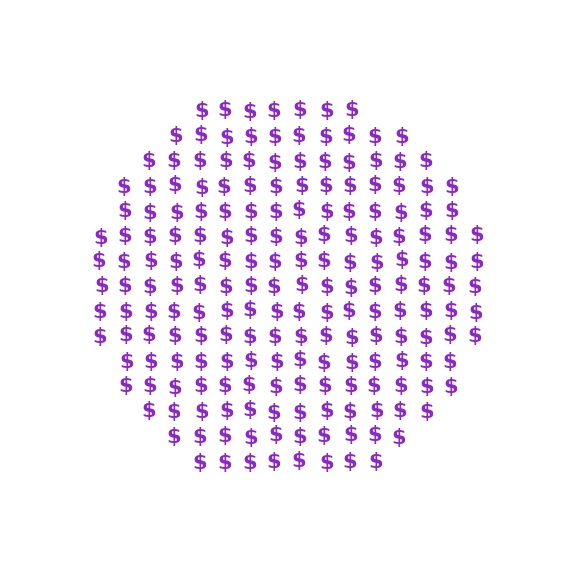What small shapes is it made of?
It is made of small dollar signs.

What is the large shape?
The large shape is a circle.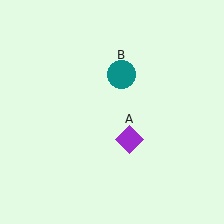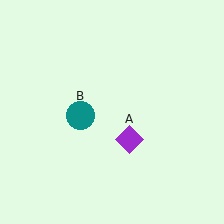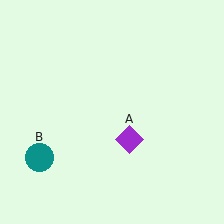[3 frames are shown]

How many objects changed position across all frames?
1 object changed position: teal circle (object B).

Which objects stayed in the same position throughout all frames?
Purple diamond (object A) remained stationary.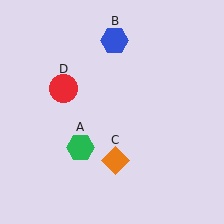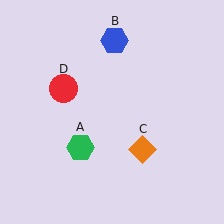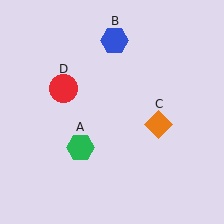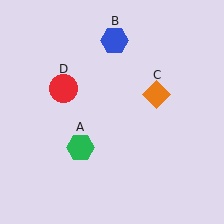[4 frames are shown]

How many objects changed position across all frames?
1 object changed position: orange diamond (object C).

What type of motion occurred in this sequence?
The orange diamond (object C) rotated counterclockwise around the center of the scene.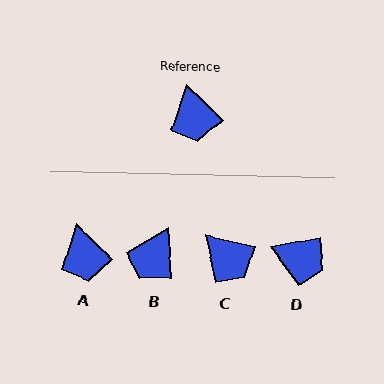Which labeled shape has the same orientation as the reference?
A.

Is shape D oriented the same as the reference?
No, it is off by about 55 degrees.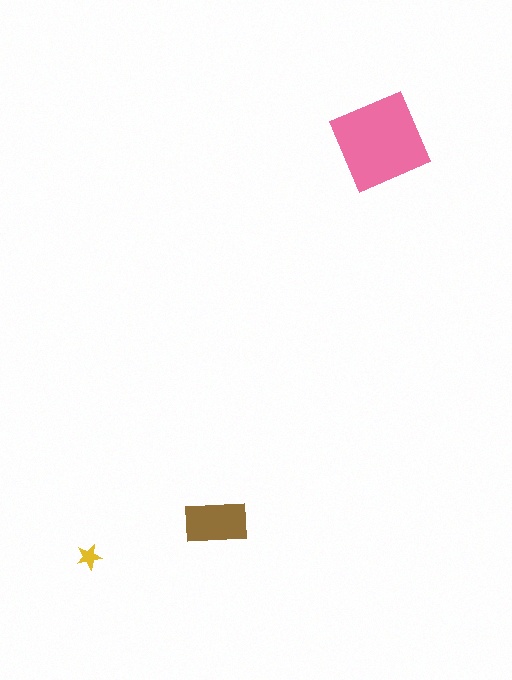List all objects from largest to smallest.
The pink diamond, the brown rectangle, the yellow star.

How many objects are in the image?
There are 3 objects in the image.